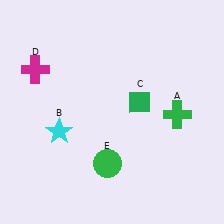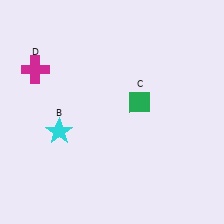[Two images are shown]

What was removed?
The green circle (E), the green cross (A) were removed in Image 2.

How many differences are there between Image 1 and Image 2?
There are 2 differences between the two images.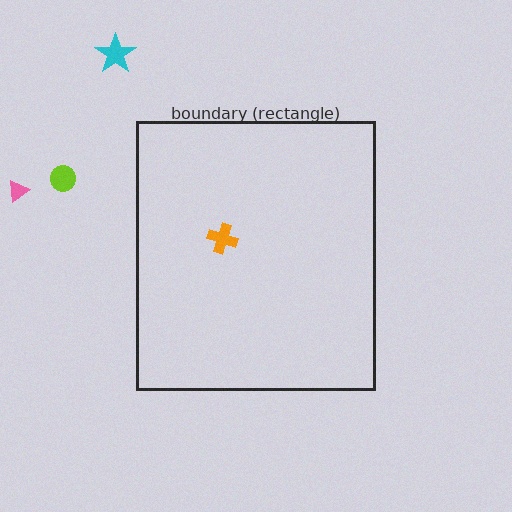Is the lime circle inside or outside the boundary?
Outside.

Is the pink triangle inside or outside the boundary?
Outside.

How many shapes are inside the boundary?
1 inside, 3 outside.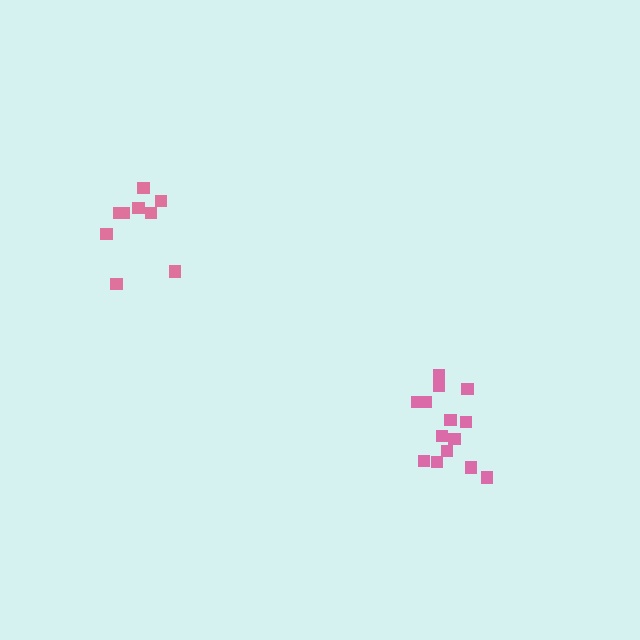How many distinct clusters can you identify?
There are 2 distinct clusters.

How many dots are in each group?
Group 1: 14 dots, Group 2: 9 dots (23 total).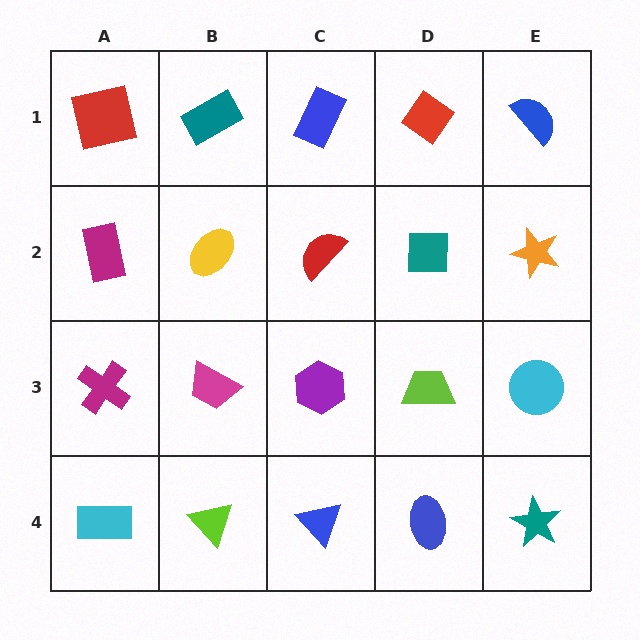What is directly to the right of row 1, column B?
A blue rectangle.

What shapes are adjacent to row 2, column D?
A red diamond (row 1, column D), a lime trapezoid (row 3, column D), a red semicircle (row 2, column C), an orange star (row 2, column E).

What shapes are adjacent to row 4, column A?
A magenta cross (row 3, column A), a lime triangle (row 4, column B).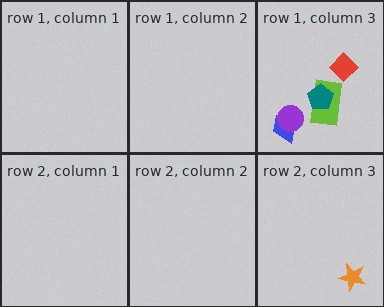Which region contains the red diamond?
The row 1, column 3 region.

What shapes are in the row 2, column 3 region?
The orange star.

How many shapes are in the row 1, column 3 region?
5.